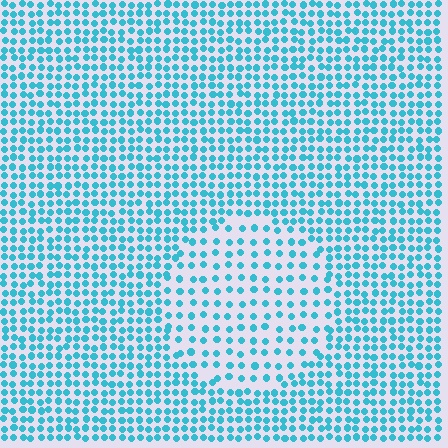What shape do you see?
I see a circle.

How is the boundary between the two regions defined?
The boundary is defined by a change in element density (approximately 1.9x ratio). All elements are the same color, size, and shape.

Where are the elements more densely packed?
The elements are more densely packed outside the circle boundary.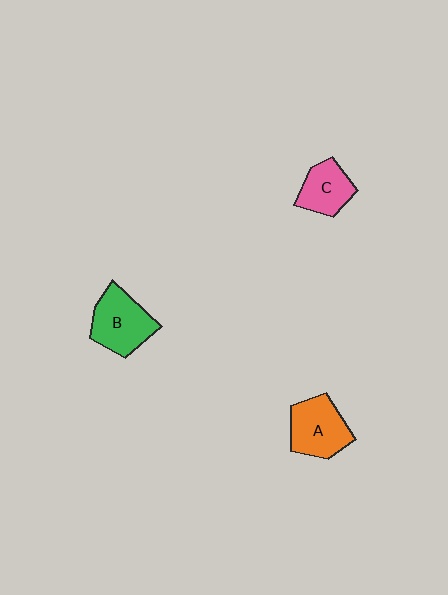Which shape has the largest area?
Shape B (green).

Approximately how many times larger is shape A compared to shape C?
Approximately 1.3 times.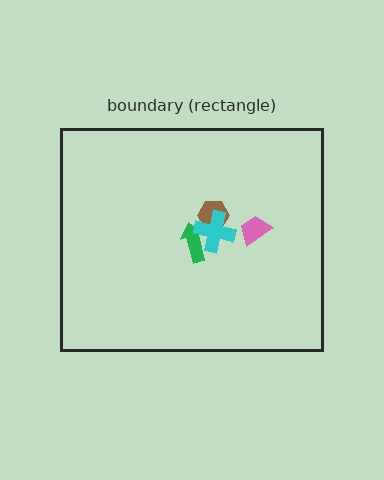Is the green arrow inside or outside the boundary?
Inside.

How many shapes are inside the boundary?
4 inside, 0 outside.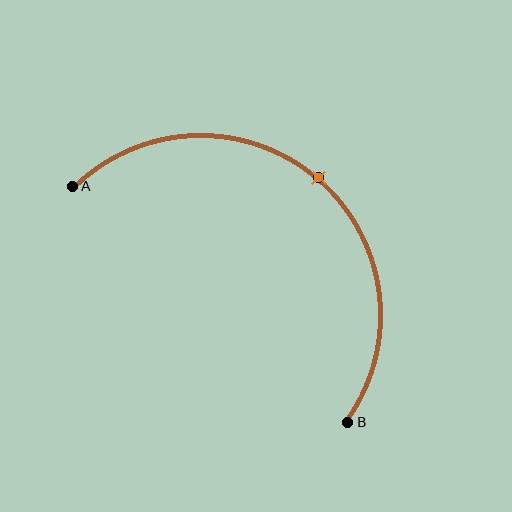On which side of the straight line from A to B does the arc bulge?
The arc bulges above and to the right of the straight line connecting A and B.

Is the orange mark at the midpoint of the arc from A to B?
Yes. The orange mark lies on the arc at equal arc-length from both A and B — it is the arc midpoint.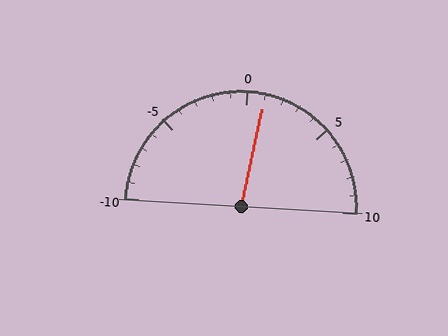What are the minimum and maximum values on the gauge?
The gauge ranges from -10 to 10.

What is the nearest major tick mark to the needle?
The nearest major tick mark is 0.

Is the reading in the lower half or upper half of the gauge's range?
The reading is in the upper half of the range (-10 to 10).